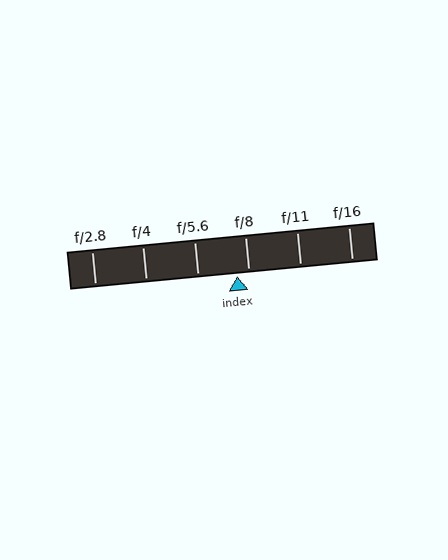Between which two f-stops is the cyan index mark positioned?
The index mark is between f/5.6 and f/8.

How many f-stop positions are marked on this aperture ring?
There are 6 f-stop positions marked.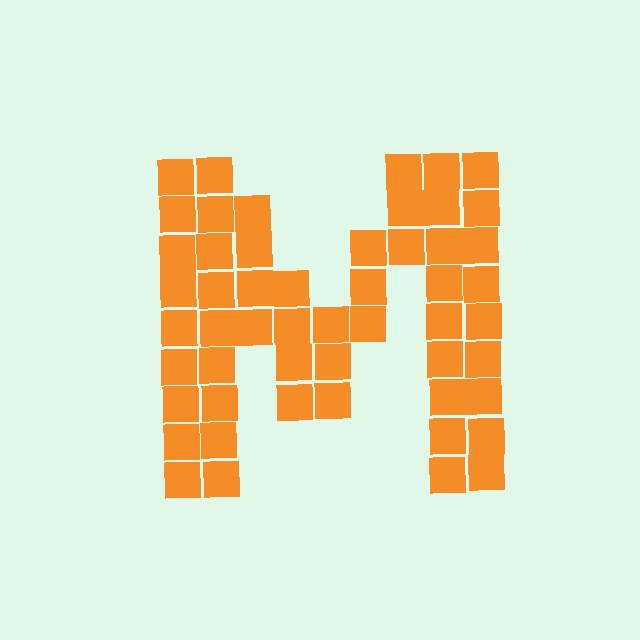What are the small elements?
The small elements are squares.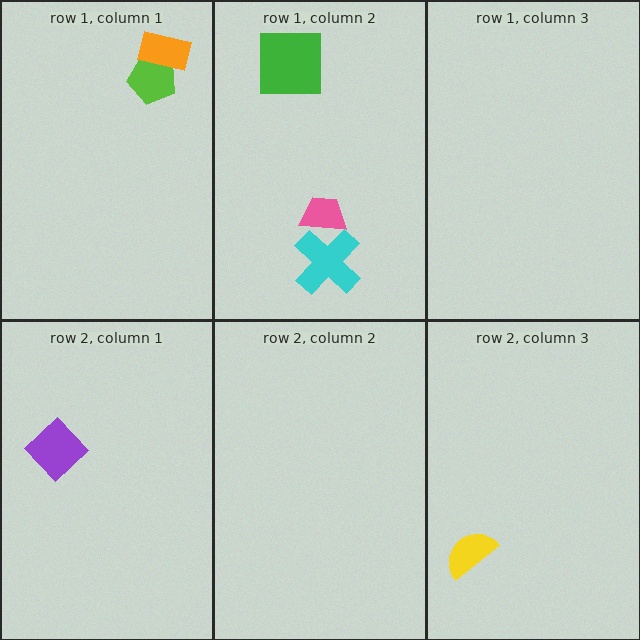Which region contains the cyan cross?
The row 1, column 2 region.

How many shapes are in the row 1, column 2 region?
3.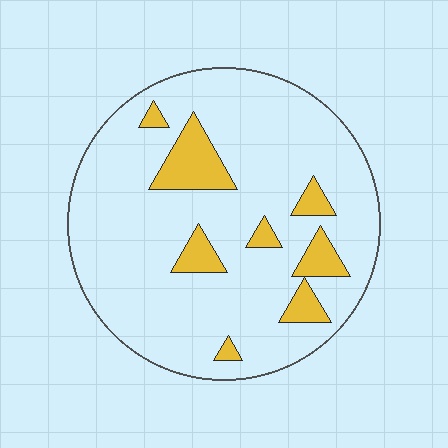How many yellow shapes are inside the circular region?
8.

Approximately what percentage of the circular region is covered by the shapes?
Approximately 15%.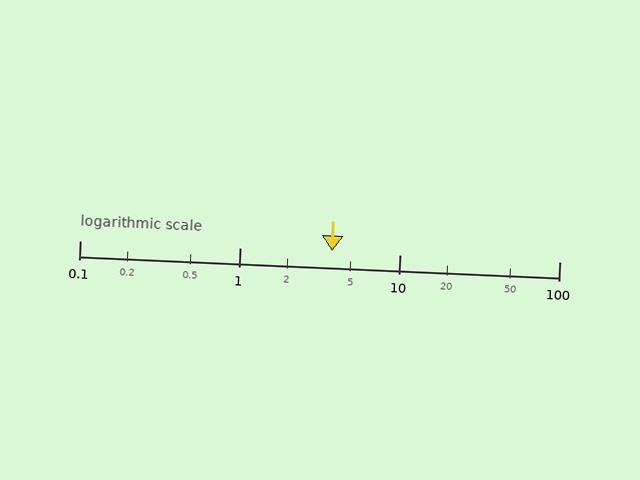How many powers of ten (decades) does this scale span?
The scale spans 3 decades, from 0.1 to 100.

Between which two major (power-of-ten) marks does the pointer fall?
The pointer is between 1 and 10.